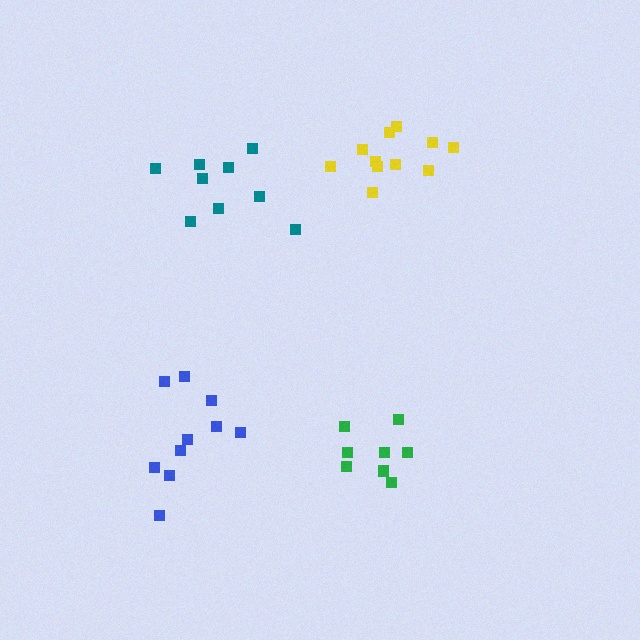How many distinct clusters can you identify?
There are 4 distinct clusters.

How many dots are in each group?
Group 1: 10 dots, Group 2: 11 dots, Group 3: 9 dots, Group 4: 8 dots (38 total).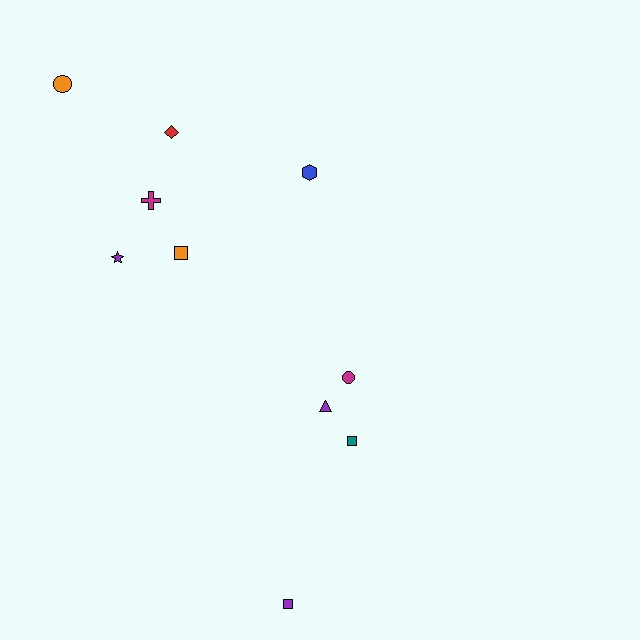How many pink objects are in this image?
There are no pink objects.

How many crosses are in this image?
There is 1 cross.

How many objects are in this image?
There are 10 objects.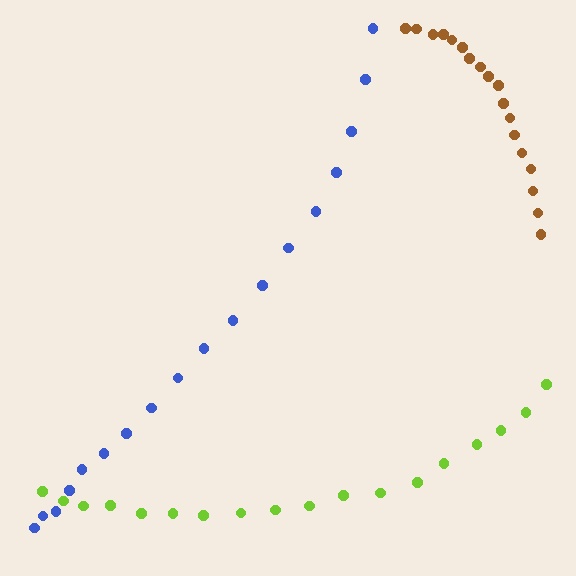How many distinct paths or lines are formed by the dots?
There are 3 distinct paths.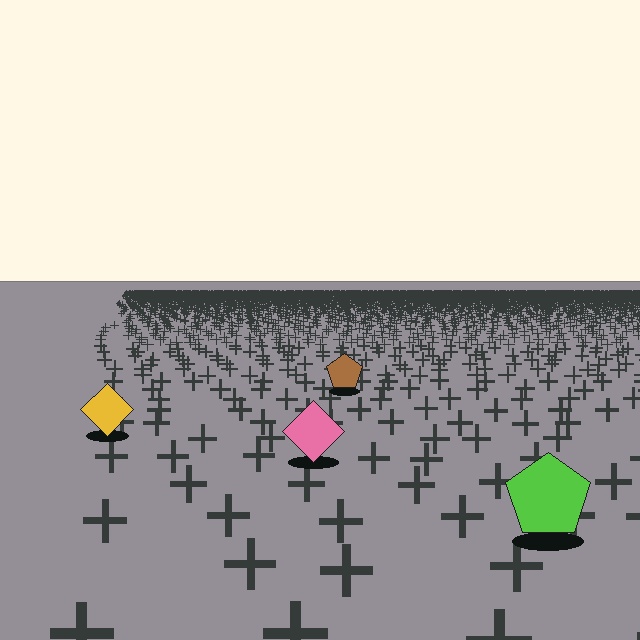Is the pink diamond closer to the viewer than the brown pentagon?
Yes. The pink diamond is closer — you can tell from the texture gradient: the ground texture is coarser near it.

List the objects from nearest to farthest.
From nearest to farthest: the lime pentagon, the pink diamond, the yellow diamond, the brown pentagon.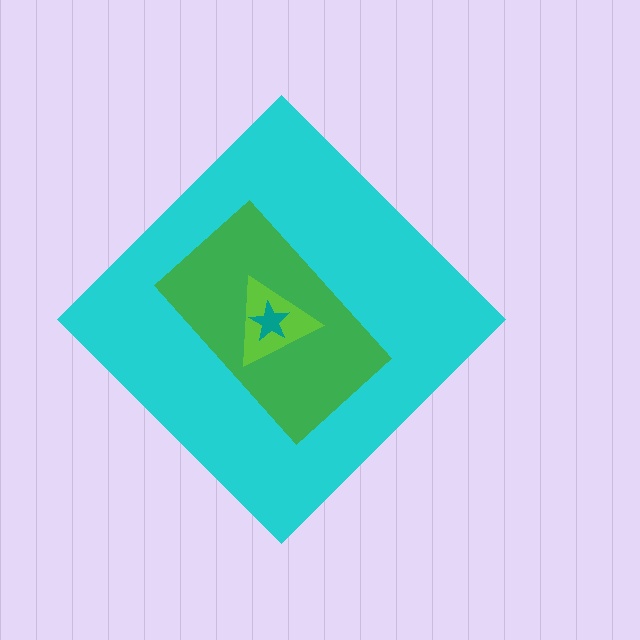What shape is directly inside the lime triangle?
The teal star.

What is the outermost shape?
The cyan diamond.